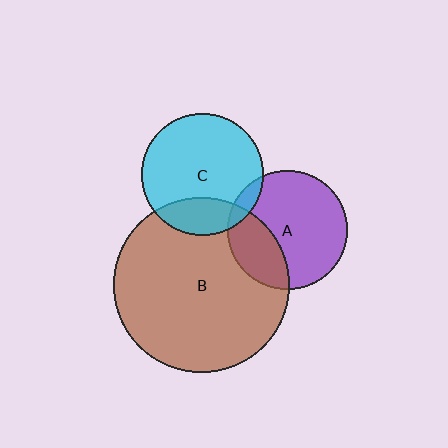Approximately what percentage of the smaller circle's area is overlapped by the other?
Approximately 30%.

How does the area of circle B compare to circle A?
Approximately 2.2 times.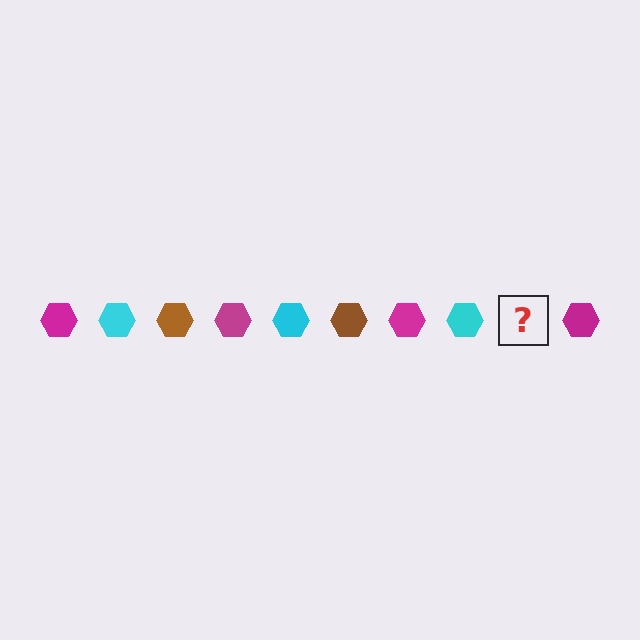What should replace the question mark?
The question mark should be replaced with a brown hexagon.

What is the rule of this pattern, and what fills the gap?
The rule is that the pattern cycles through magenta, cyan, brown hexagons. The gap should be filled with a brown hexagon.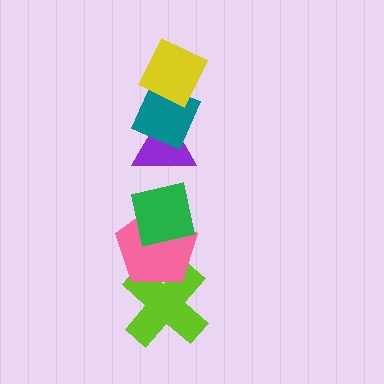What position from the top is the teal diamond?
The teal diamond is 2nd from the top.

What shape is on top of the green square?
The purple triangle is on top of the green square.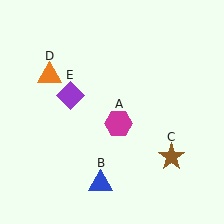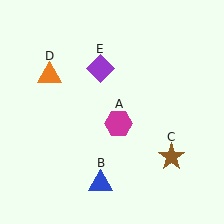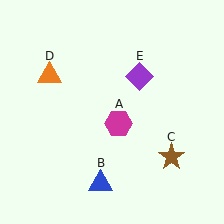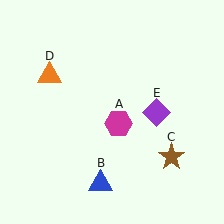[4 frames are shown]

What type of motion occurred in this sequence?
The purple diamond (object E) rotated clockwise around the center of the scene.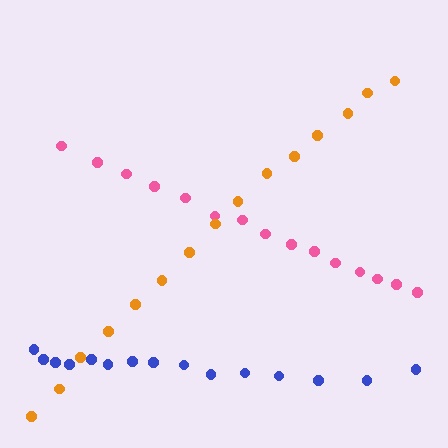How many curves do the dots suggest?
There are 3 distinct paths.